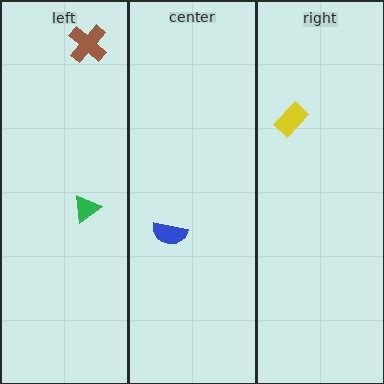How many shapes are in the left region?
2.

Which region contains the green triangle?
The left region.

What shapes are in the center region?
The blue semicircle.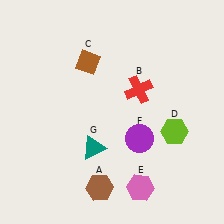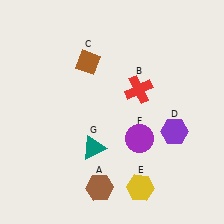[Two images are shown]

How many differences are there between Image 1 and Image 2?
There are 2 differences between the two images.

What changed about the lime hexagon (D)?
In Image 1, D is lime. In Image 2, it changed to purple.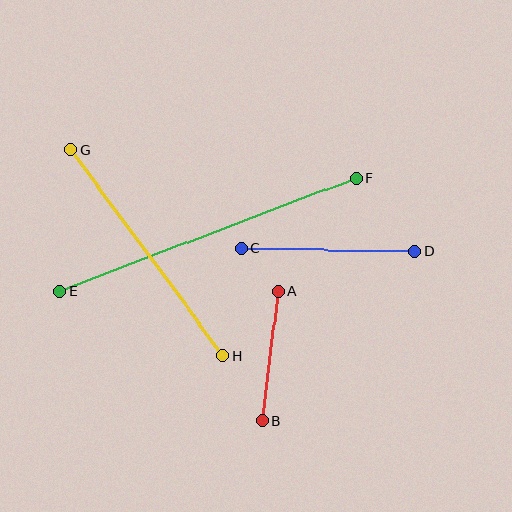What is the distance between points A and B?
The distance is approximately 130 pixels.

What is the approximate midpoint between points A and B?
The midpoint is at approximately (270, 356) pixels.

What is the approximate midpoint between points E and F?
The midpoint is at approximately (208, 235) pixels.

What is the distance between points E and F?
The distance is approximately 317 pixels.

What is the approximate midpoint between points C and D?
The midpoint is at approximately (328, 250) pixels.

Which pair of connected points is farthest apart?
Points E and F are farthest apart.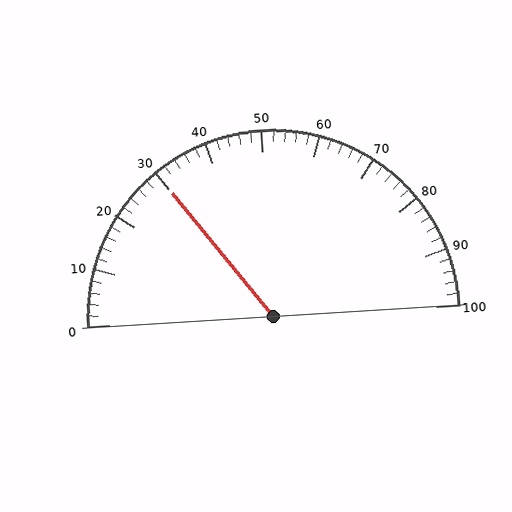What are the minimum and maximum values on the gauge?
The gauge ranges from 0 to 100.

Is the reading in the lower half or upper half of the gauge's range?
The reading is in the lower half of the range (0 to 100).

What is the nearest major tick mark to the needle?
The nearest major tick mark is 30.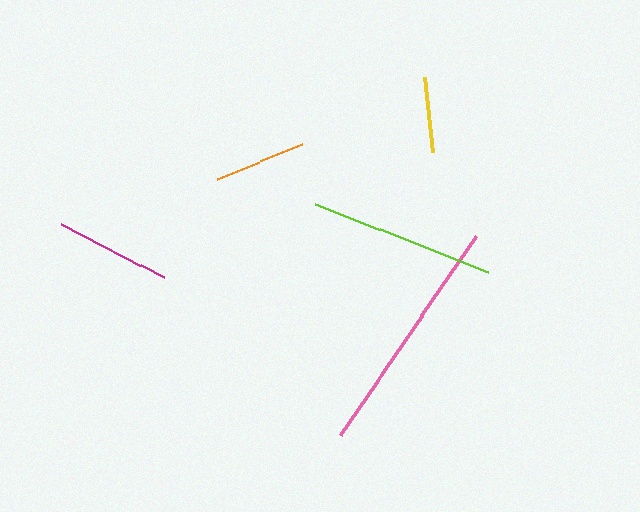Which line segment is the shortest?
The yellow line is the shortest at approximately 75 pixels.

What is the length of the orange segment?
The orange segment is approximately 92 pixels long.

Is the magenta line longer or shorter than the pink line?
The pink line is longer than the magenta line.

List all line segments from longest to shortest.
From longest to shortest: pink, lime, magenta, orange, yellow.